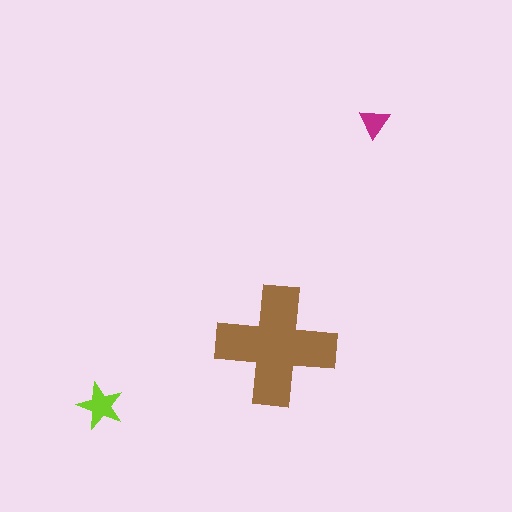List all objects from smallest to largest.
The magenta triangle, the lime star, the brown cross.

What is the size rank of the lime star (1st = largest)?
2nd.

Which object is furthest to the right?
The magenta triangle is rightmost.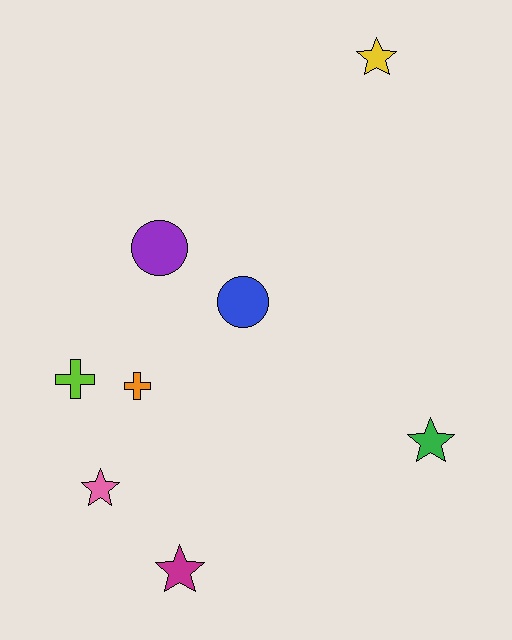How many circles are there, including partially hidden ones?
There are 2 circles.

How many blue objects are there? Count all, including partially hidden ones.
There is 1 blue object.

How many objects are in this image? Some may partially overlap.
There are 8 objects.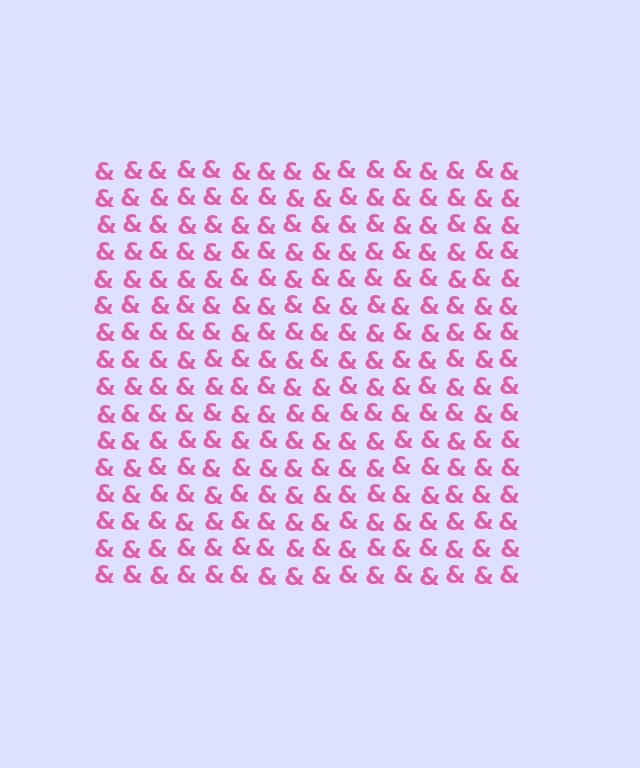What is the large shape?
The large shape is a square.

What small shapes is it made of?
It is made of small ampersands.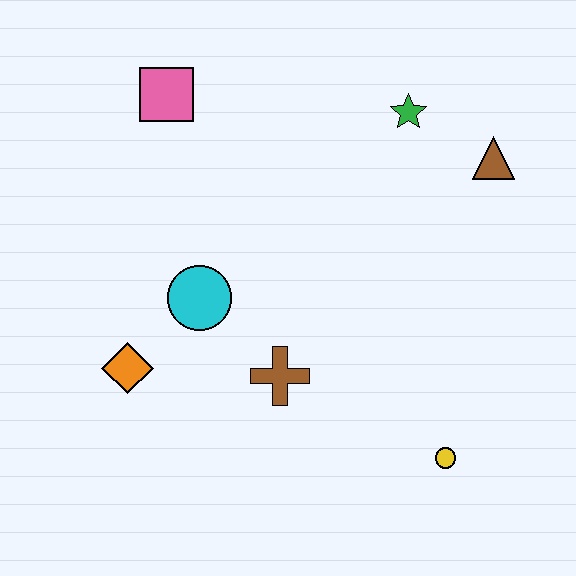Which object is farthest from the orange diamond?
The brown triangle is farthest from the orange diamond.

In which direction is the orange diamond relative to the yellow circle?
The orange diamond is to the left of the yellow circle.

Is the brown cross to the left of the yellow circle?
Yes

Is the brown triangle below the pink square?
Yes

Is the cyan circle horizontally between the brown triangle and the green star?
No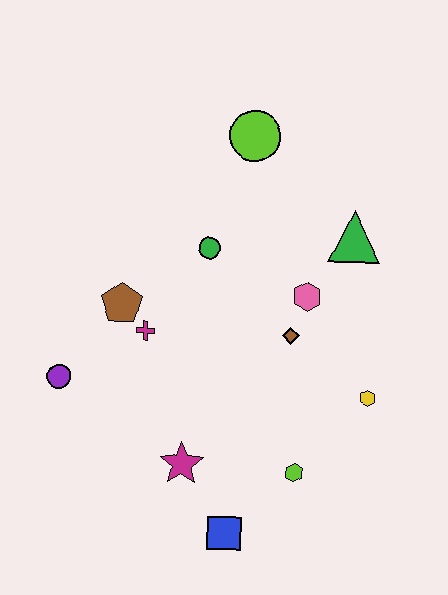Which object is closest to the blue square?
The magenta star is closest to the blue square.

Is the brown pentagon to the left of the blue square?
Yes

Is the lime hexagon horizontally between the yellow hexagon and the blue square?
Yes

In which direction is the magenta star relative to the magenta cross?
The magenta star is below the magenta cross.